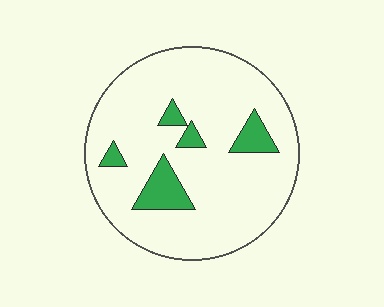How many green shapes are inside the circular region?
5.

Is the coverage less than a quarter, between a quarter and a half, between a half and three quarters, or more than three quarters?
Less than a quarter.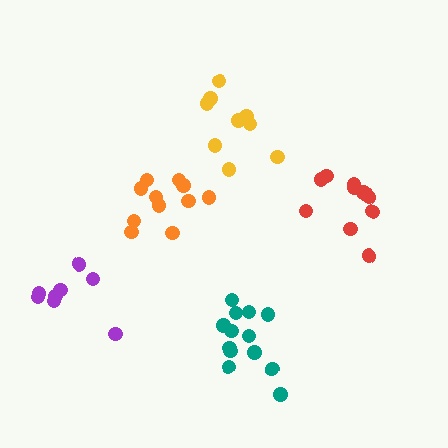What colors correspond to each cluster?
The clusters are colored: yellow, purple, teal, orange, red.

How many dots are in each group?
Group 1: 9 dots, Group 2: 8 dots, Group 3: 13 dots, Group 4: 11 dots, Group 5: 11 dots (52 total).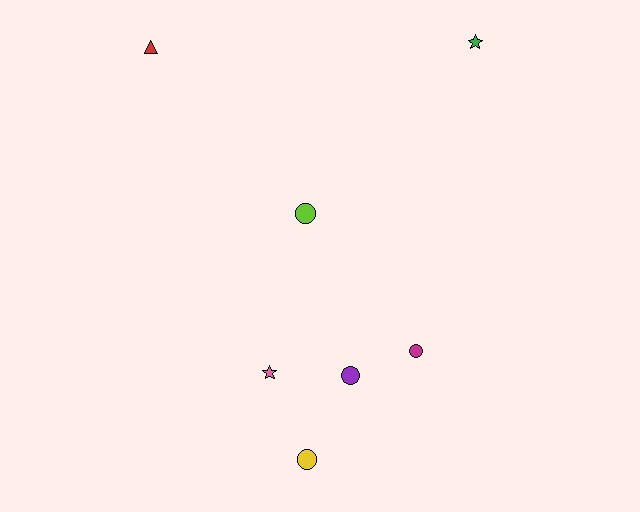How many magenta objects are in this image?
There is 1 magenta object.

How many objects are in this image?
There are 7 objects.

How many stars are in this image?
There are 2 stars.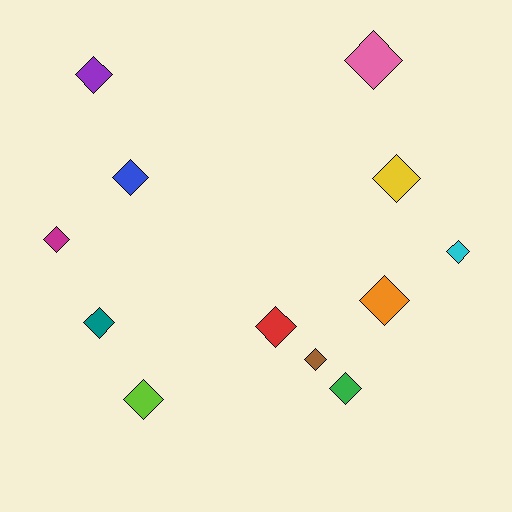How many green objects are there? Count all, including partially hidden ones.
There is 1 green object.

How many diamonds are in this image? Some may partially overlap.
There are 12 diamonds.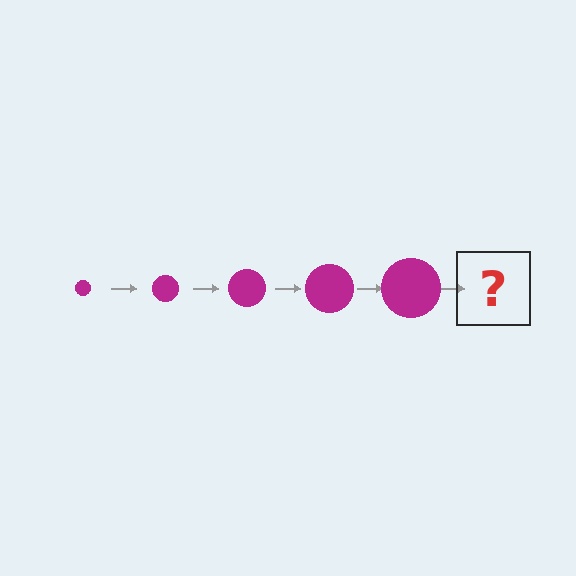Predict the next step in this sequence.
The next step is a magenta circle, larger than the previous one.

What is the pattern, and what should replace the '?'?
The pattern is that the circle gets progressively larger each step. The '?' should be a magenta circle, larger than the previous one.